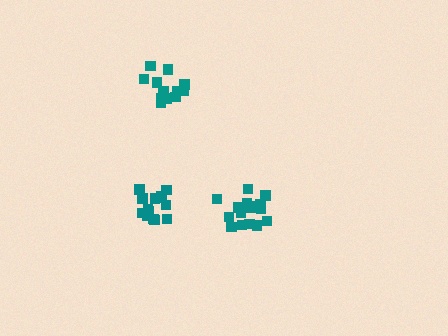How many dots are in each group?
Group 1: 14 dots, Group 2: 12 dots, Group 3: 16 dots (42 total).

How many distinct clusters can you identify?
There are 3 distinct clusters.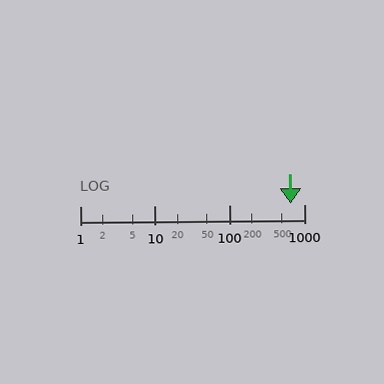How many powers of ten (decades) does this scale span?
The scale spans 3 decades, from 1 to 1000.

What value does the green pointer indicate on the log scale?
The pointer indicates approximately 660.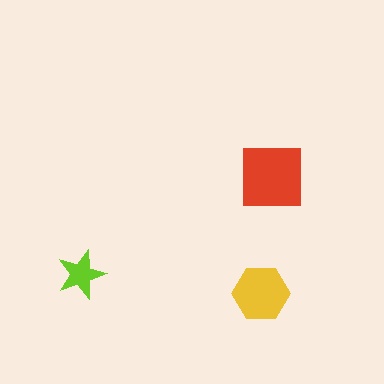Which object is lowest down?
The yellow hexagon is bottommost.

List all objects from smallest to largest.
The lime star, the yellow hexagon, the red square.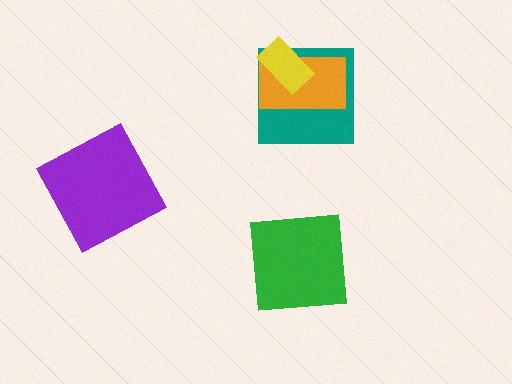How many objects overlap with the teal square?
2 objects overlap with the teal square.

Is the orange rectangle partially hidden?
Yes, it is partially covered by another shape.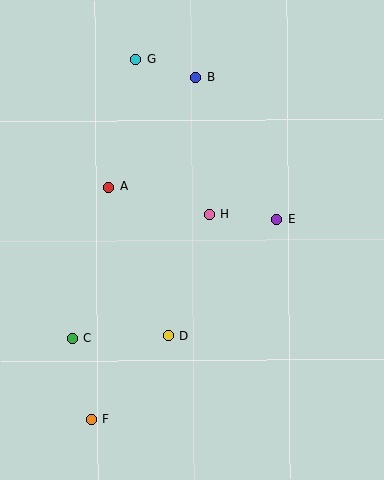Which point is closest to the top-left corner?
Point G is closest to the top-left corner.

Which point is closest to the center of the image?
Point H at (209, 214) is closest to the center.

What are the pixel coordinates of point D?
Point D is at (168, 336).